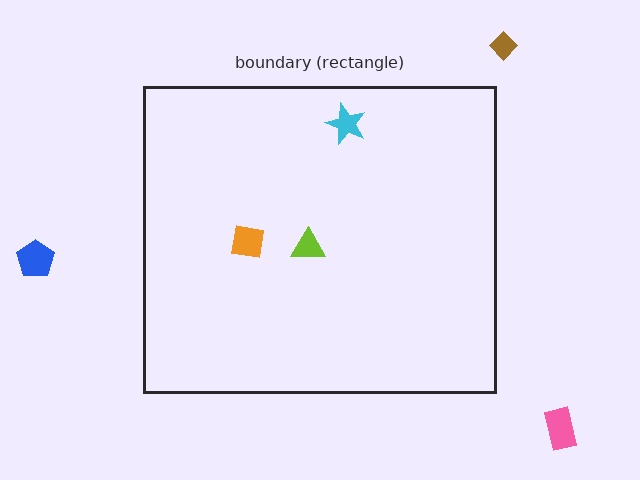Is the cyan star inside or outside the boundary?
Inside.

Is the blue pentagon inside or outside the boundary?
Outside.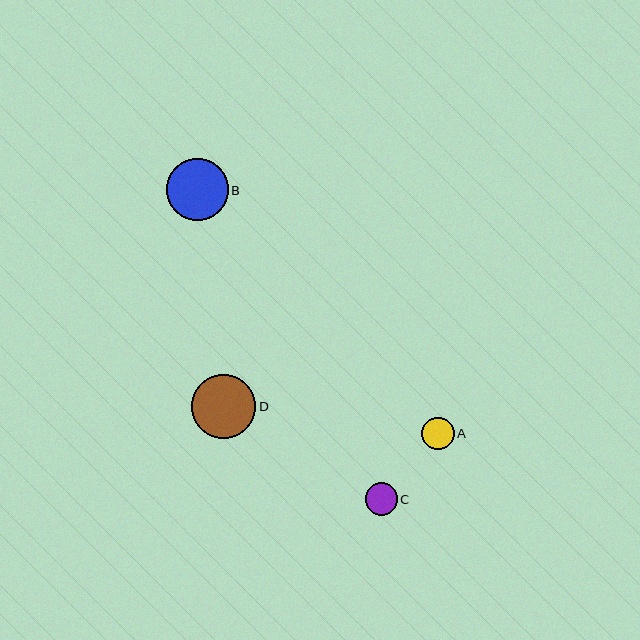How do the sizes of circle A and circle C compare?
Circle A and circle C are approximately the same size.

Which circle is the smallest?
Circle C is the smallest with a size of approximately 32 pixels.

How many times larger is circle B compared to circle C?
Circle B is approximately 1.9 times the size of circle C.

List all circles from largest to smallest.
From largest to smallest: D, B, A, C.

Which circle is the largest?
Circle D is the largest with a size of approximately 65 pixels.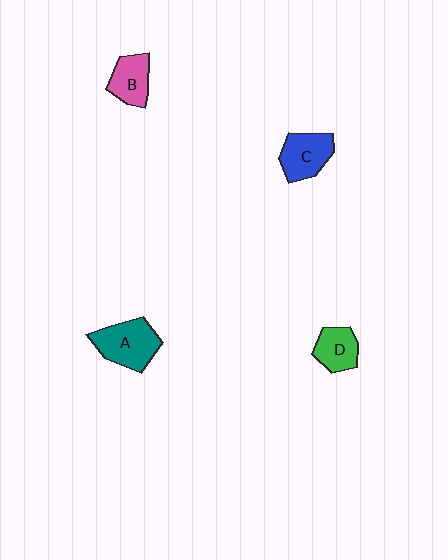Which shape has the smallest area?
Shape D (green).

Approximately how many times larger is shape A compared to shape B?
Approximately 1.4 times.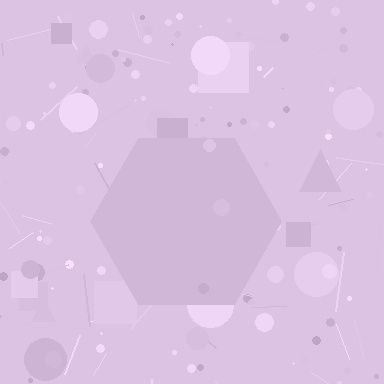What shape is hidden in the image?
A hexagon is hidden in the image.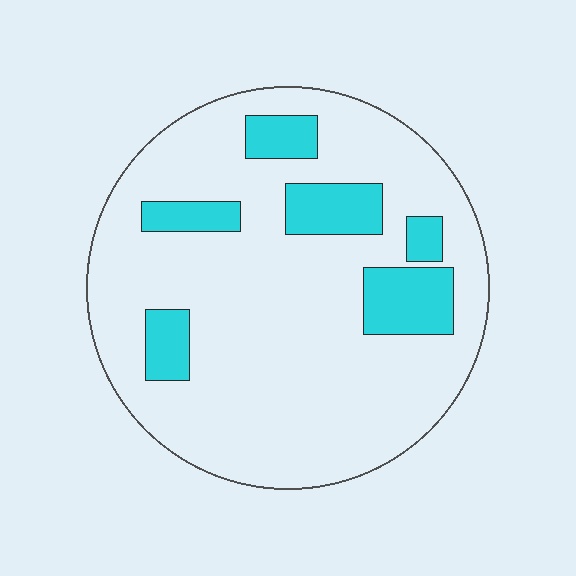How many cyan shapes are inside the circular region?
6.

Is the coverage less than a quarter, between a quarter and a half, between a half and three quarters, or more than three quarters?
Less than a quarter.